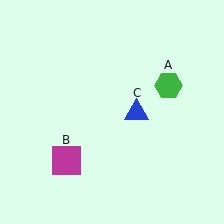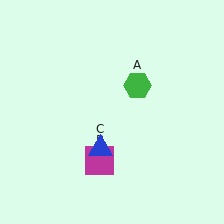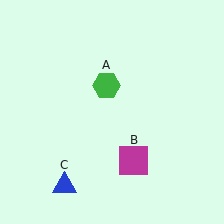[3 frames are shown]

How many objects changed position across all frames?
3 objects changed position: green hexagon (object A), magenta square (object B), blue triangle (object C).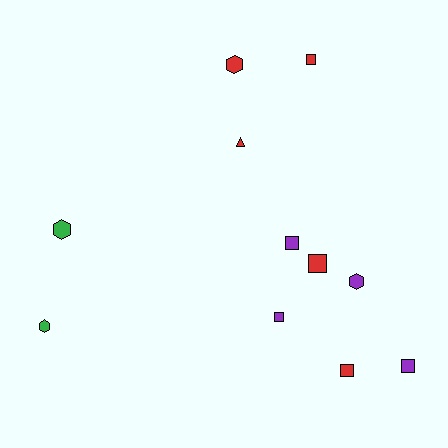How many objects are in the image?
There are 11 objects.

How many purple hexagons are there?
There is 1 purple hexagon.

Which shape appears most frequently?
Square, with 6 objects.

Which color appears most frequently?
Red, with 5 objects.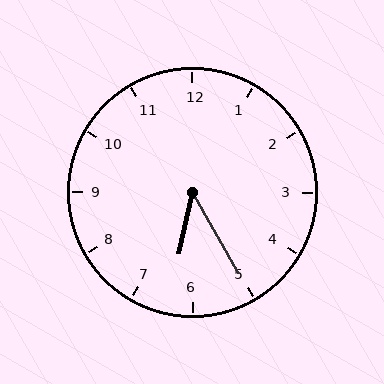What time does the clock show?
6:25.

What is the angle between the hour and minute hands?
Approximately 42 degrees.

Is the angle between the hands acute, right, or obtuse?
It is acute.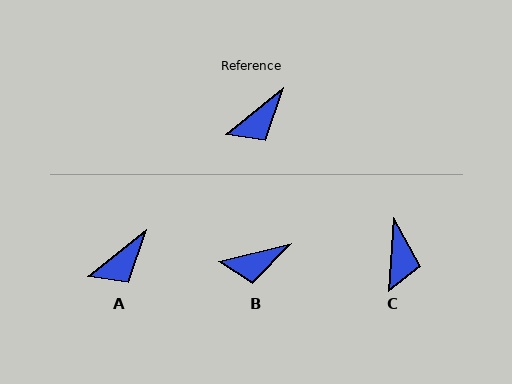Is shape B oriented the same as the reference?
No, it is off by about 25 degrees.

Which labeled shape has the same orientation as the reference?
A.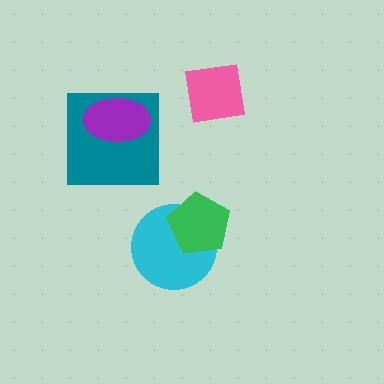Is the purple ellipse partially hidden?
No, no other shape covers it.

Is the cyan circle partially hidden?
Yes, it is partially covered by another shape.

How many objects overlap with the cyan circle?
1 object overlaps with the cyan circle.